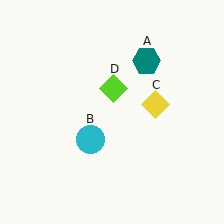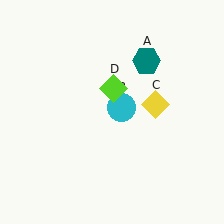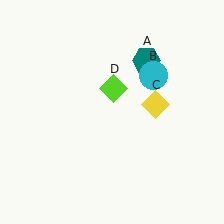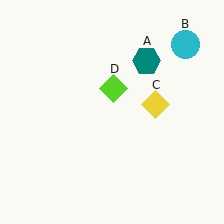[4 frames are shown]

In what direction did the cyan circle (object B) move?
The cyan circle (object B) moved up and to the right.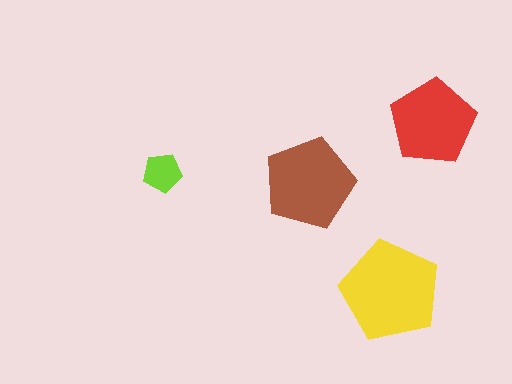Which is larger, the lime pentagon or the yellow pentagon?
The yellow one.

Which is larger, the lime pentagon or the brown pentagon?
The brown one.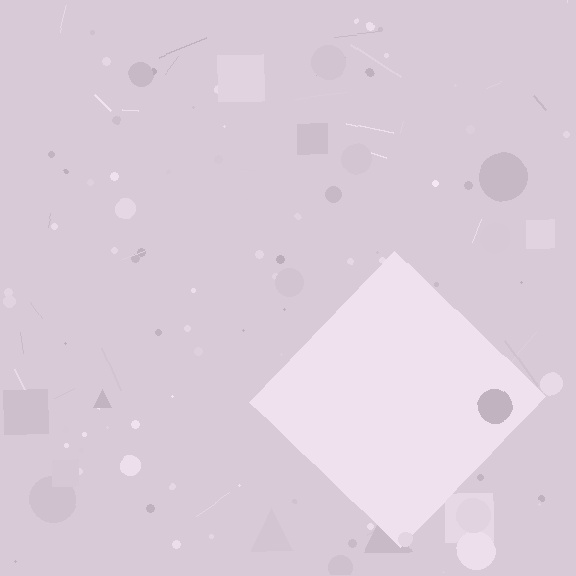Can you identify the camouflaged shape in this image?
The camouflaged shape is a diamond.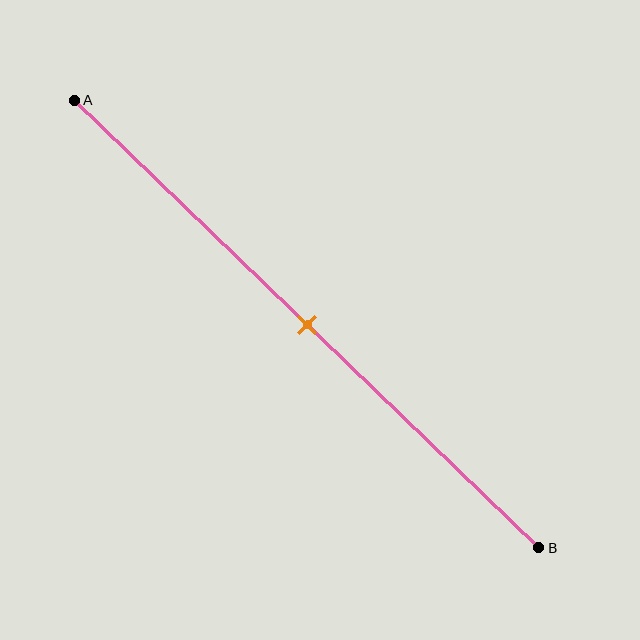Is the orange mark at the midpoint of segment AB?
Yes, the mark is approximately at the midpoint.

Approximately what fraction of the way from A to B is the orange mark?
The orange mark is approximately 50% of the way from A to B.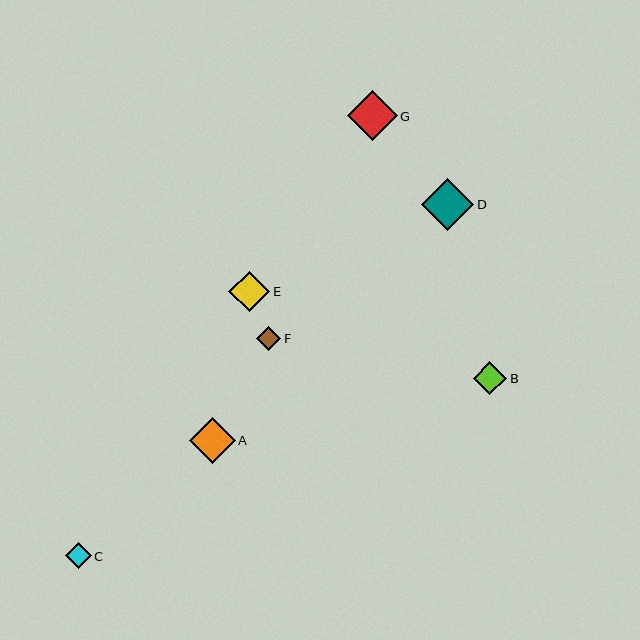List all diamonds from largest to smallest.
From largest to smallest: D, G, A, E, B, C, F.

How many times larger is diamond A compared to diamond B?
Diamond A is approximately 1.4 times the size of diamond B.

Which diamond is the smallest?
Diamond F is the smallest with a size of approximately 24 pixels.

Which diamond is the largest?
Diamond D is the largest with a size of approximately 52 pixels.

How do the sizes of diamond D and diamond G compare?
Diamond D and diamond G are approximately the same size.